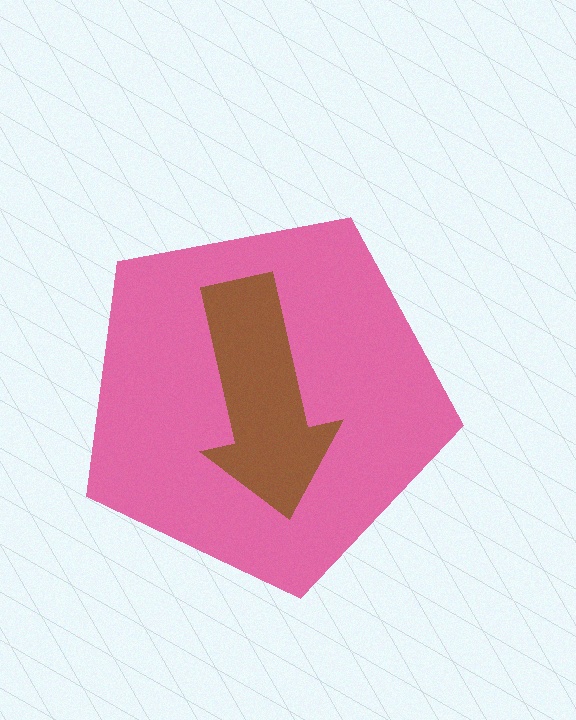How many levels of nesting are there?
2.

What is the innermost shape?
The brown arrow.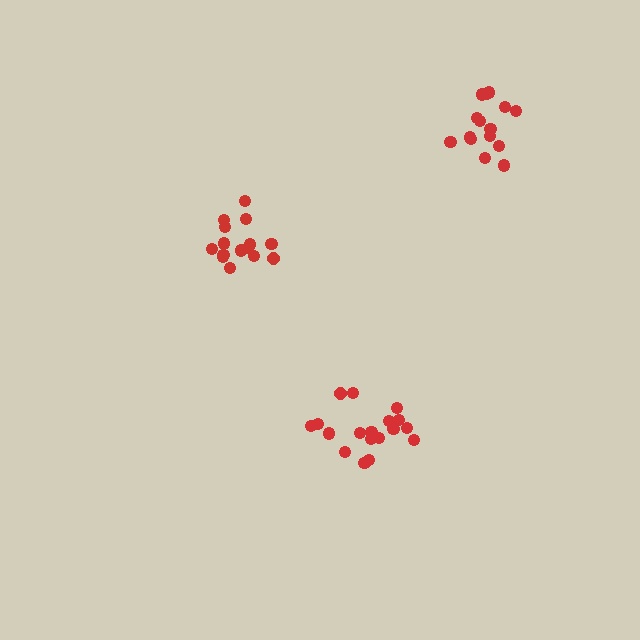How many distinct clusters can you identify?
There are 3 distinct clusters.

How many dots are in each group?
Group 1: 15 dots, Group 2: 16 dots, Group 3: 18 dots (49 total).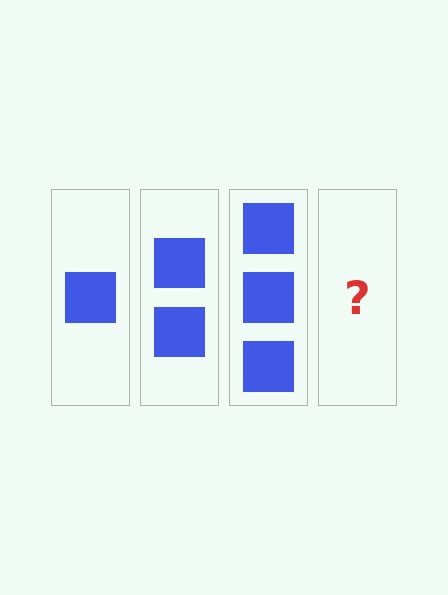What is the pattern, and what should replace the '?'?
The pattern is that each step adds one more square. The '?' should be 4 squares.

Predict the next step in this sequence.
The next step is 4 squares.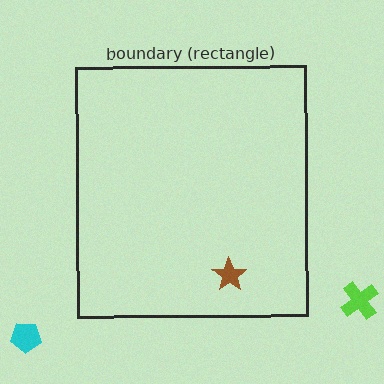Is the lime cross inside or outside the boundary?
Outside.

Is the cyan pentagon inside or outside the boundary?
Outside.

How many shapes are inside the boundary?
1 inside, 2 outside.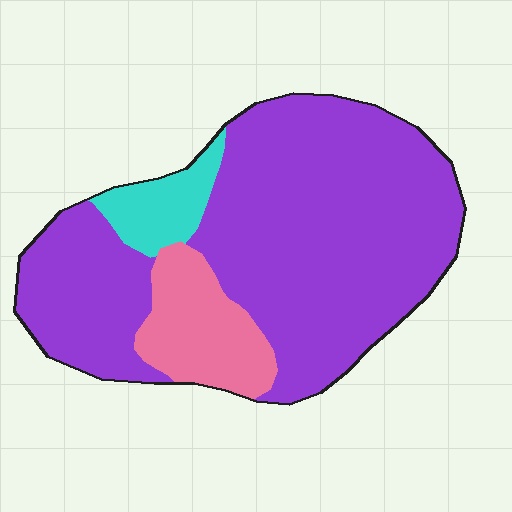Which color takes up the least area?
Cyan, at roughly 10%.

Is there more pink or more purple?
Purple.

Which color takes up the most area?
Purple, at roughly 80%.